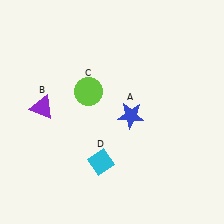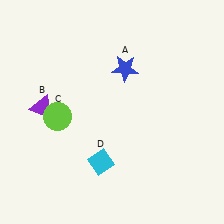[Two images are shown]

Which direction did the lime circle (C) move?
The lime circle (C) moved left.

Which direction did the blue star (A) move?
The blue star (A) moved up.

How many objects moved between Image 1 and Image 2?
2 objects moved between the two images.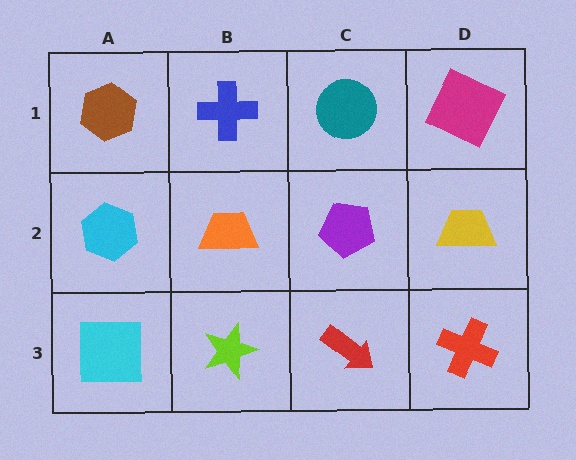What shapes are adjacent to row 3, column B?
An orange trapezoid (row 2, column B), a cyan square (row 3, column A), a red arrow (row 3, column C).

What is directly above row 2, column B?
A blue cross.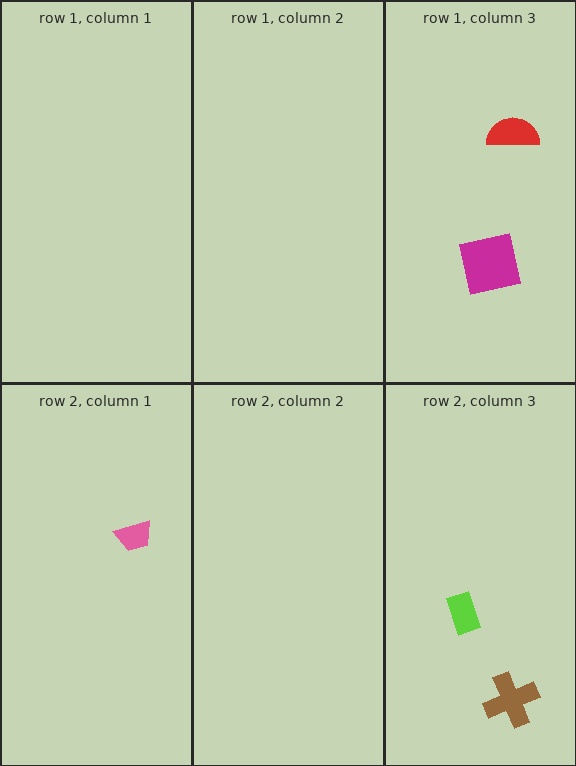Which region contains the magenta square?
The row 1, column 3 region.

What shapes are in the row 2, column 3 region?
The lime rectangle, the brown cross.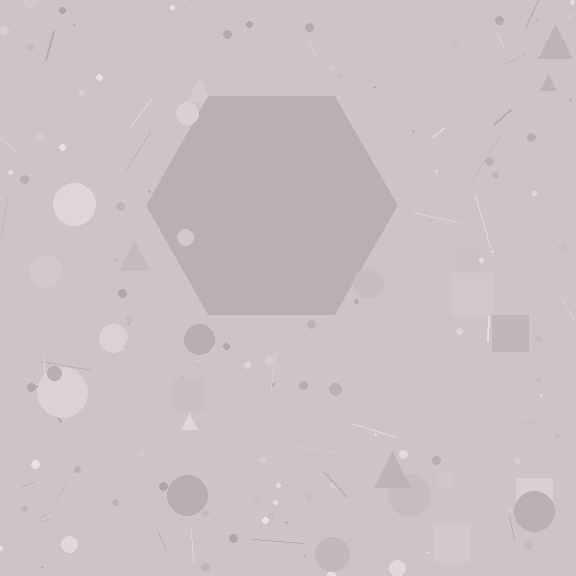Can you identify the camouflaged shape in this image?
The camouflaged shape is a hexagon.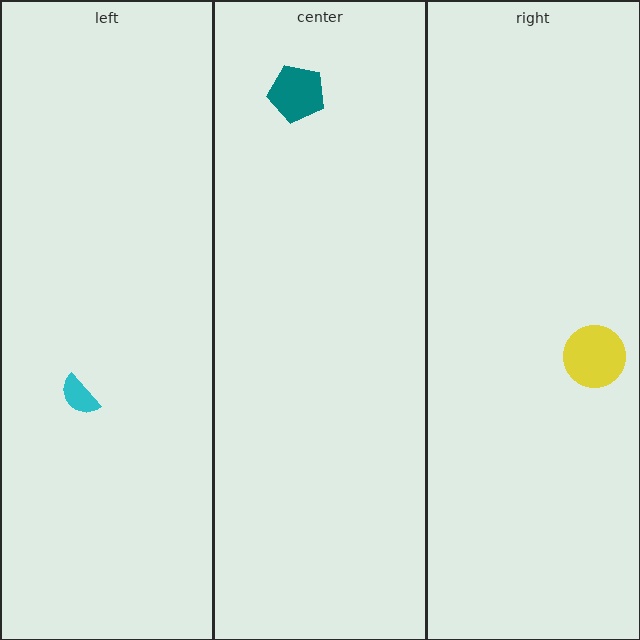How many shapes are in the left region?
1.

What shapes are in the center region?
The teal pentagon.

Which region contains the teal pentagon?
The center region.